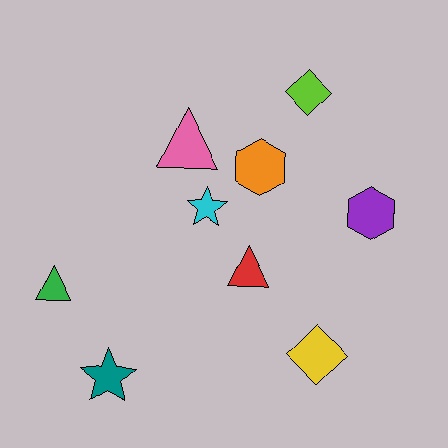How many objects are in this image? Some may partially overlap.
There are 9 objects.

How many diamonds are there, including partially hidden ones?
There are 2 diamonds.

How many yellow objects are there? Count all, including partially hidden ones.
There is 1 yellow object.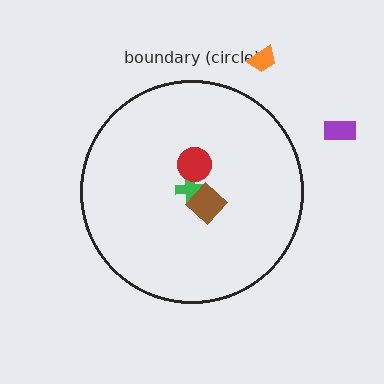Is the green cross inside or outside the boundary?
Inside.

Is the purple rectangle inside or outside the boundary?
Outside.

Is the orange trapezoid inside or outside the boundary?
Outside.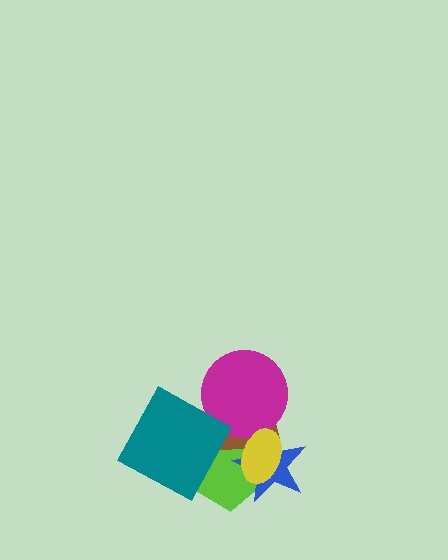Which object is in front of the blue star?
The yellow ellipse is in front of the blue star.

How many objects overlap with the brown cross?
5 objects overlap with the brown cross.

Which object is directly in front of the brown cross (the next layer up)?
The magenta circle is directly in front of the brown cross.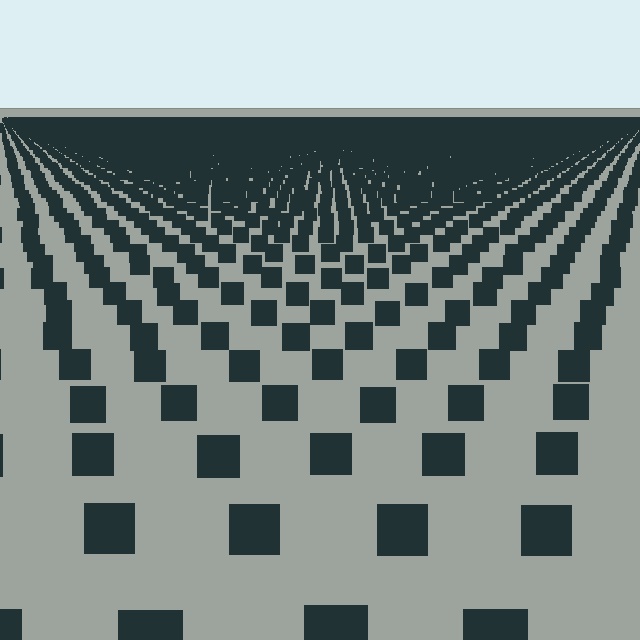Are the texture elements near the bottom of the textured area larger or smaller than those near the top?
Larger. Near the bottom, elements are closer to the viewer and appear at a bigger on-screen size.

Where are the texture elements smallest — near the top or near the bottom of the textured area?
Near the top.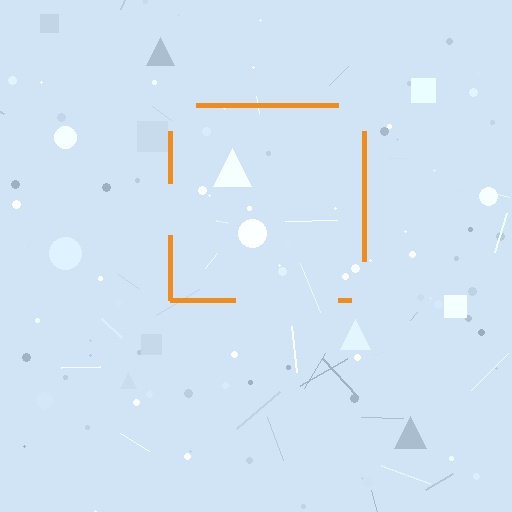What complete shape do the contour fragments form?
The contour fragments form a square.